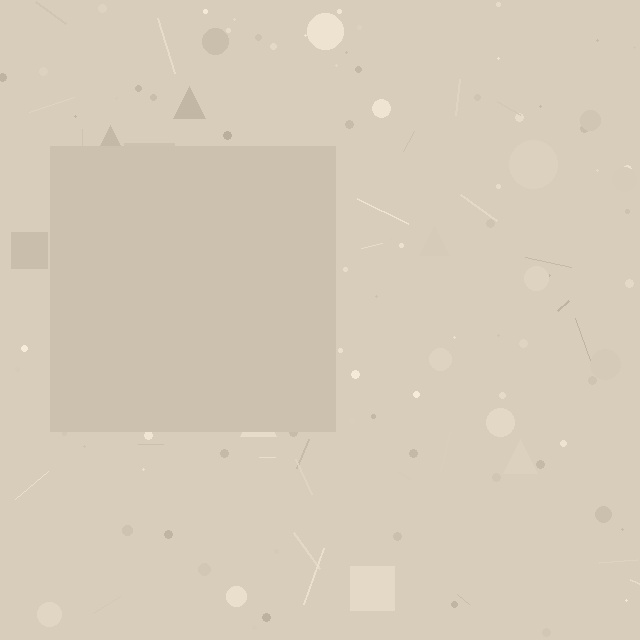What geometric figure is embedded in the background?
A square is embedded in the background.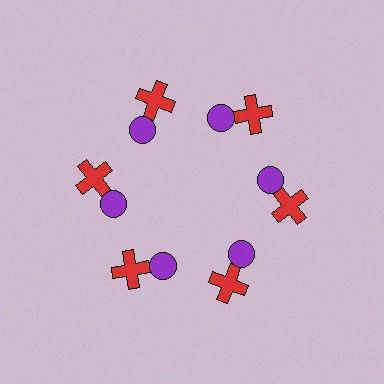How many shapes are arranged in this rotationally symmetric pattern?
There are 12 shapes, arranged in 6 groups of 2.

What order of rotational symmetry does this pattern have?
This pattern has 6-fold rotational symmetry.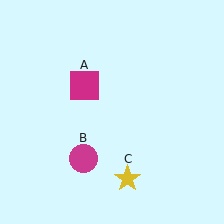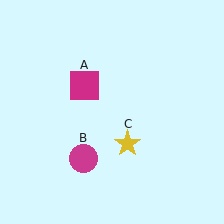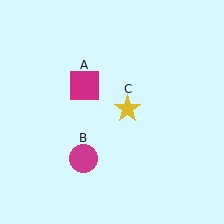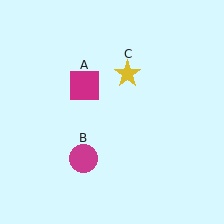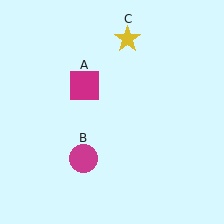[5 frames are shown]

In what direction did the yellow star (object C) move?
The yellow star (object C) moved up.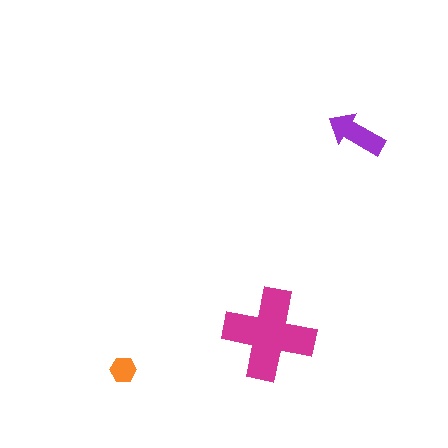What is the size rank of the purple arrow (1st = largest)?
2nd.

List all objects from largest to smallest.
The magenta cross, the purple arrow, the orange hexagon.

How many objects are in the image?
There are 3 objects in the image.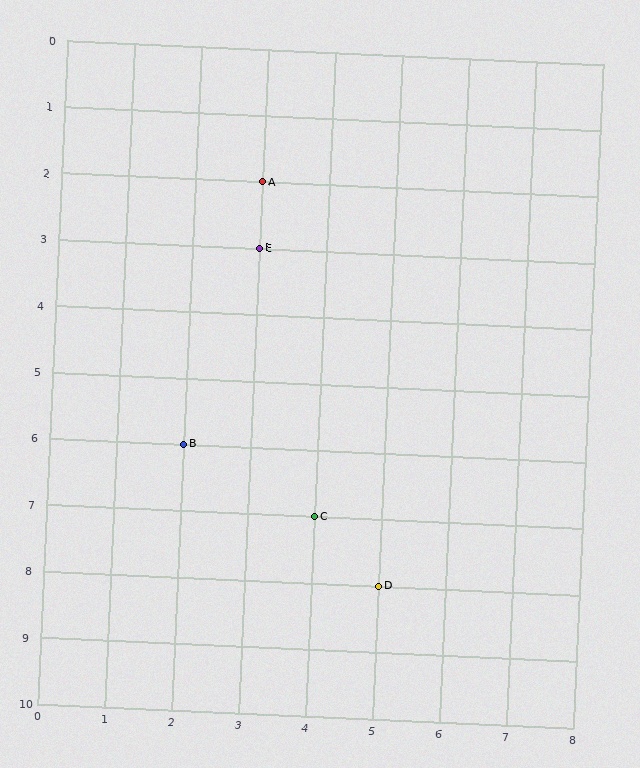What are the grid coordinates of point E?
Point E is at grid coordinates (3, 3).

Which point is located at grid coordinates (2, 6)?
Point B is at (2, 6).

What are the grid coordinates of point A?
Point A is at grid coordinates (3, 2).